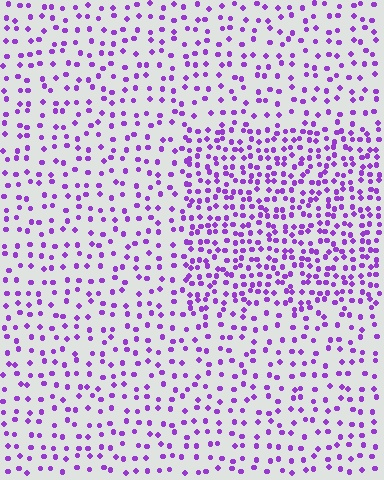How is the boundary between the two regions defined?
The boundary is defined by a change in element density (approximately 2.0x ratio). All elements are the same color, size, and shape.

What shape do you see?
I see a rectangle.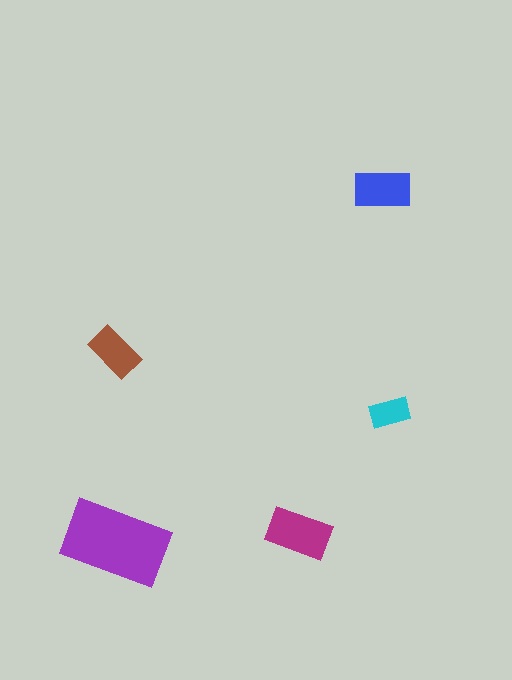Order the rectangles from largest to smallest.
the purple one, the magenta one, the blue one, the brown one, the cyan one.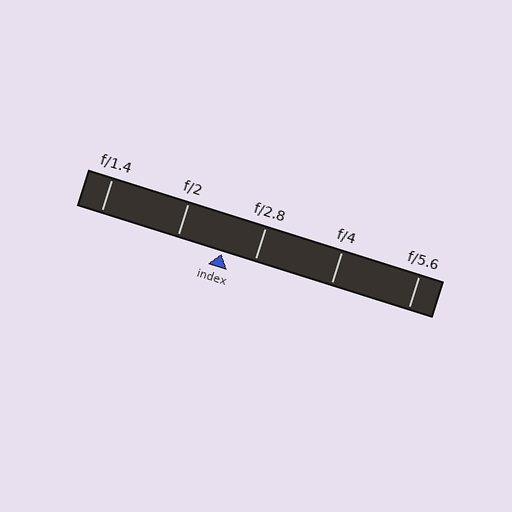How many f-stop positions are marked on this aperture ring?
There are 5 f-stop positions marked.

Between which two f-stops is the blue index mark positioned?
The index mark is between f/2 and f/2.8.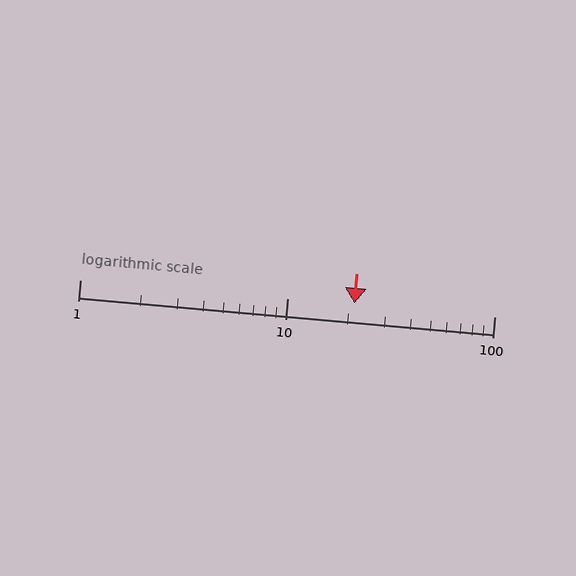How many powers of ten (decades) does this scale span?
The scale spans 2 decades, from 1 to 100.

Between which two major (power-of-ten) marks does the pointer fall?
The pointer is between 10 and 100.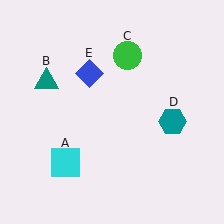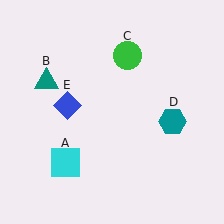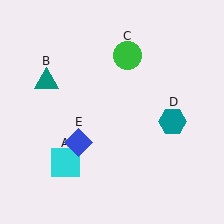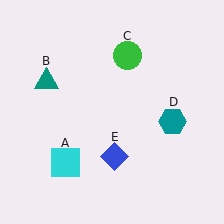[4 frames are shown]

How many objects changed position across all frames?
1 object changed position: blue diamond (object E).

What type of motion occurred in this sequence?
The blue diamond (object E) rotated counterclockwise around the center of the scene.